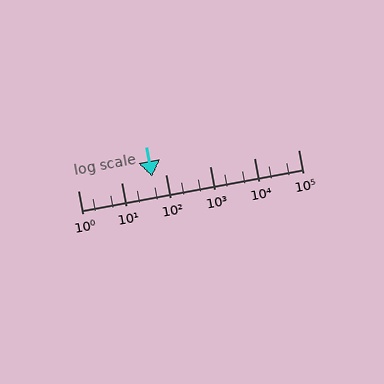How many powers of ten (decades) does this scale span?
The scale spans 5 decades, from 1 to 100000.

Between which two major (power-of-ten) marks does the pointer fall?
The pointer is between 10 and 100.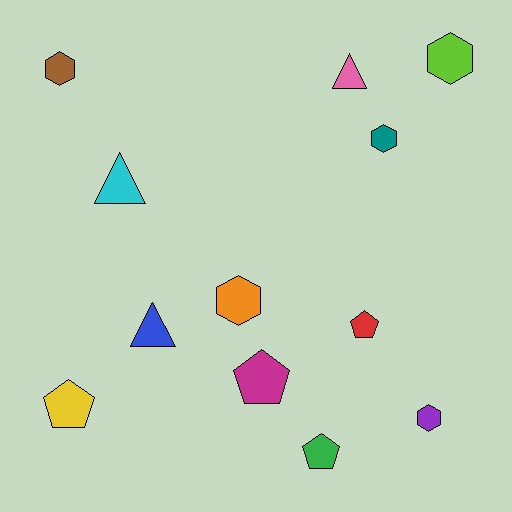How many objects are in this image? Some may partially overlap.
There are 12 objects.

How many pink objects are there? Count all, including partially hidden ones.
There is 1 pink object.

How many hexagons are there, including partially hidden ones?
There are 5 hexagons.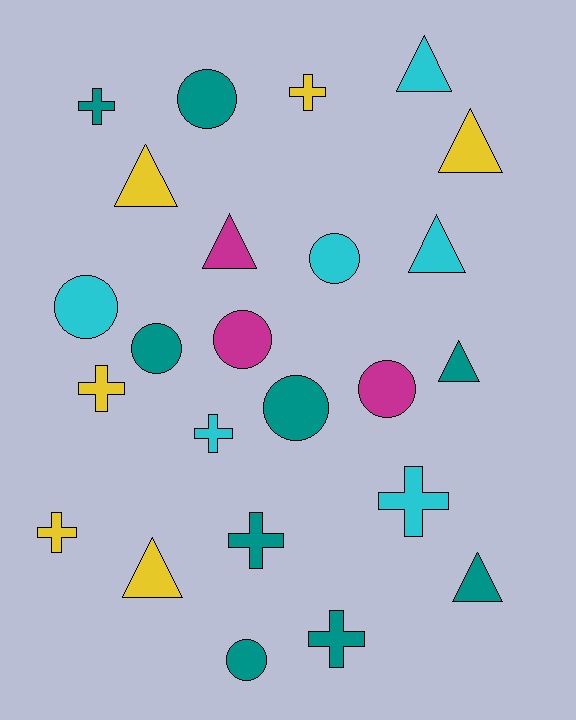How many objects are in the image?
There are 24 objects.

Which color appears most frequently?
Teal, with 9 objects.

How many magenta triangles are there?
There is 1 magenta triangle.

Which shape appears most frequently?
Cross, with 8 objects.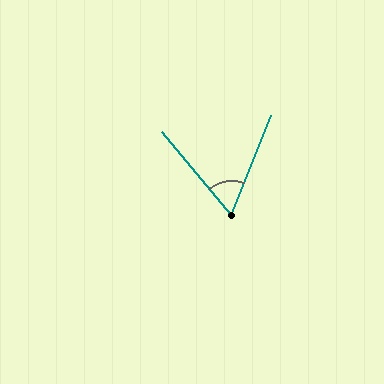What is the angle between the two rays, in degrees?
Approximately 62 degrees.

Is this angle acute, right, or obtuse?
It is acute.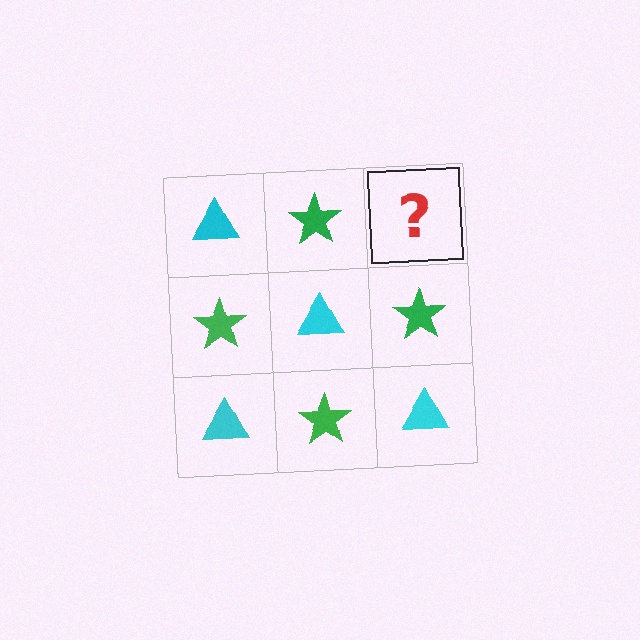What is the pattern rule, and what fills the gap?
The rule is that it alternates cyan triangle and green star in a checkerboard pattern. The gap should be filled with a cyan triangle.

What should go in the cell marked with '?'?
The missing cell should contain a cyan triangle.